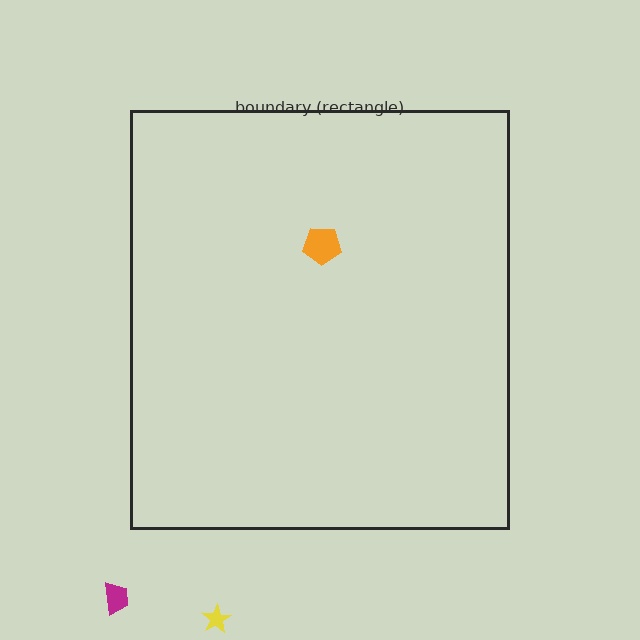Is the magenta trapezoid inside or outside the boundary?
Outside.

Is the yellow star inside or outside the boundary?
Outside.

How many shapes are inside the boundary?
1 inside, 2 outside.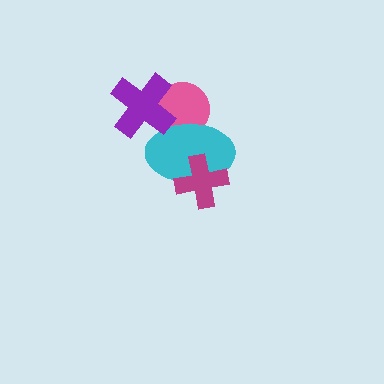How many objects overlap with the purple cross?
2 objects overlap with the purple cross.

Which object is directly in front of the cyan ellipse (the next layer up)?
The magenta cross is directly in front of the cyan ellipse.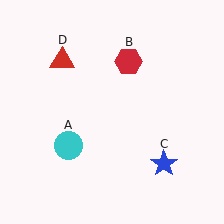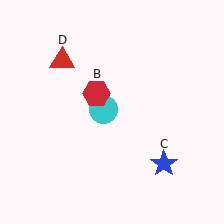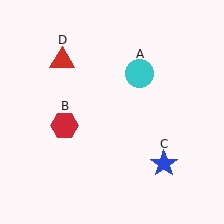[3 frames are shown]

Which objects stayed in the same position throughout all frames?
Blue star (object C) and red triangle (object D) remained stationary.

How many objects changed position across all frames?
2 objects changed position: cyan circle (object A), red hexagon (object B).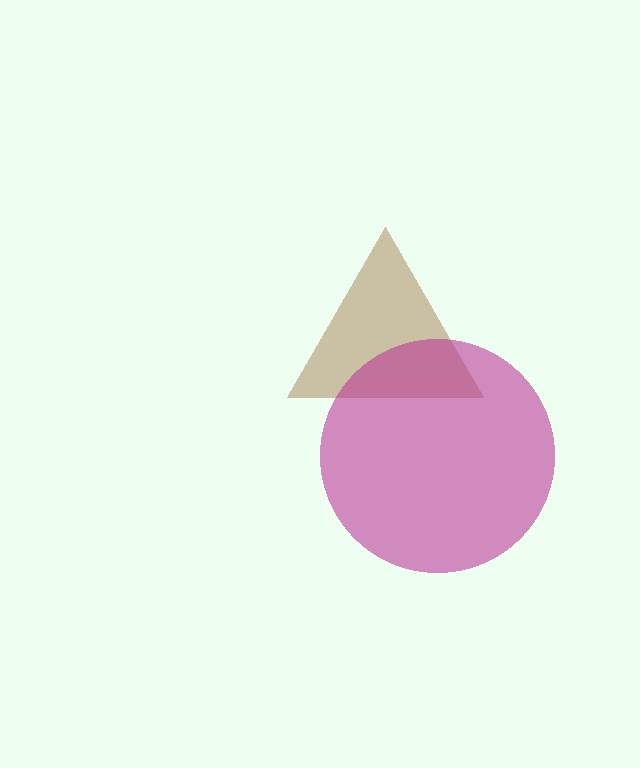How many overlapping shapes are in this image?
There are 2 overlapping shapes in the image.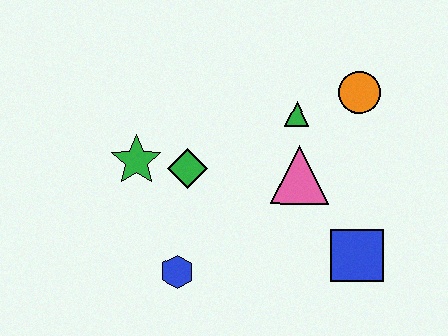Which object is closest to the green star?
The green diamond is closest to the green star.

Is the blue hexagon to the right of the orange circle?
No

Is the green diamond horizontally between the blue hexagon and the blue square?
Yes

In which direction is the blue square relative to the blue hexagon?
The blue square is to the right of the blue hexagon.